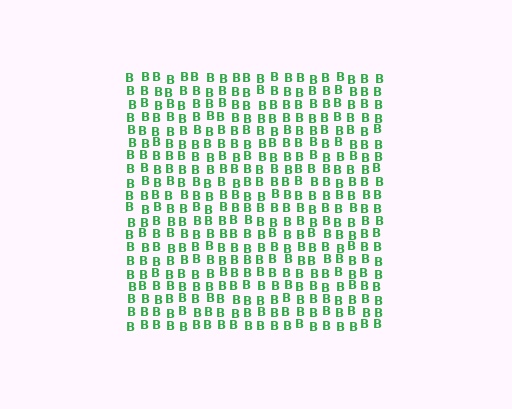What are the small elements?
The small elements are letter B's.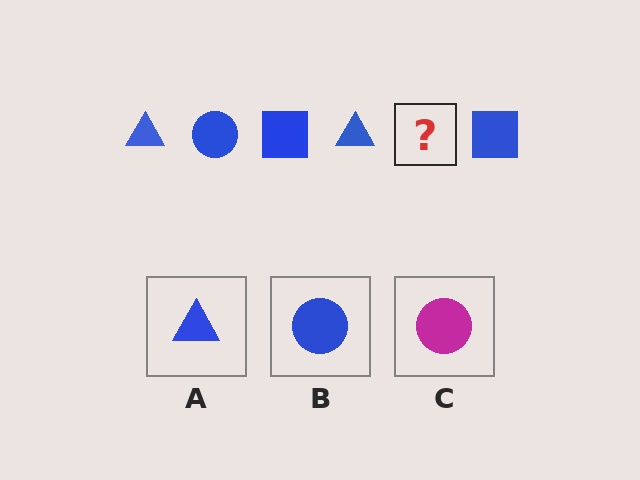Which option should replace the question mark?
Option B.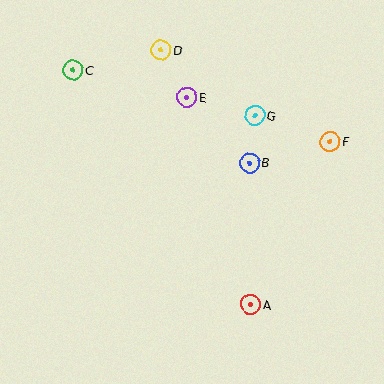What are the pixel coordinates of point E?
Point E is at (187, 98).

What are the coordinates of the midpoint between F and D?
The midpoint between F and D is at (246, 96).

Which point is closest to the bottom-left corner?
Point A is closest to the bottom-left corner.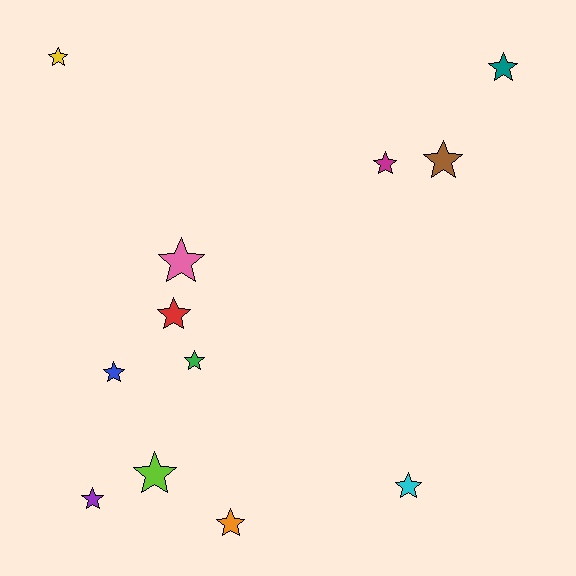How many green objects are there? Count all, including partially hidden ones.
There is 1 green object.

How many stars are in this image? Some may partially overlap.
There are 12 stars.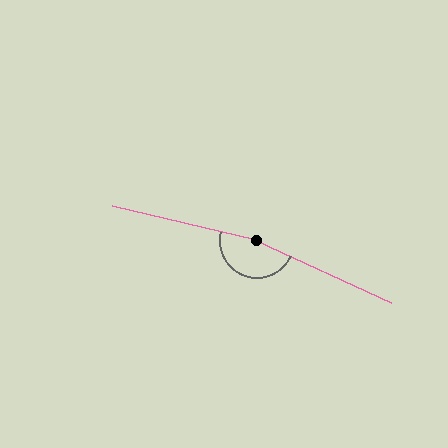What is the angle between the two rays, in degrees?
Approximately 169 degrees.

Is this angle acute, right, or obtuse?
It is obtuse.